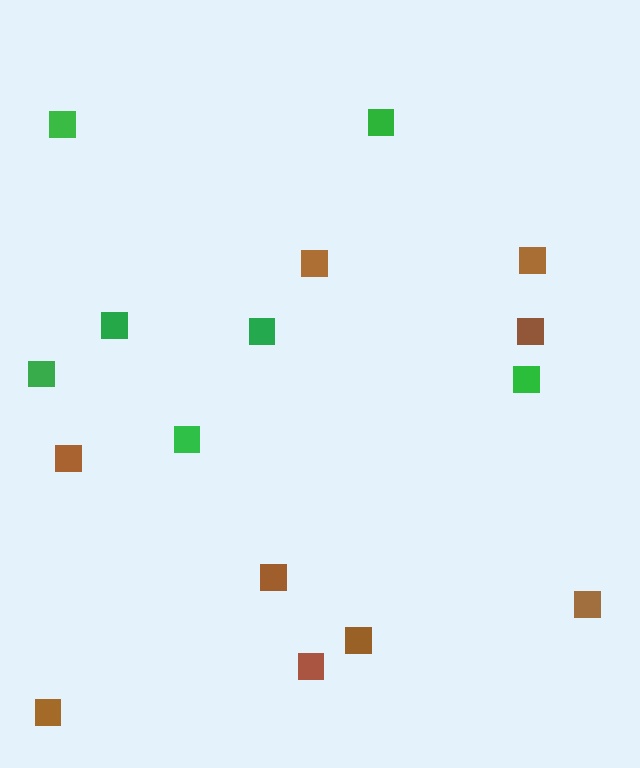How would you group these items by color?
There are 2 groups: one group of green squares (7) and one group of brown squares (9).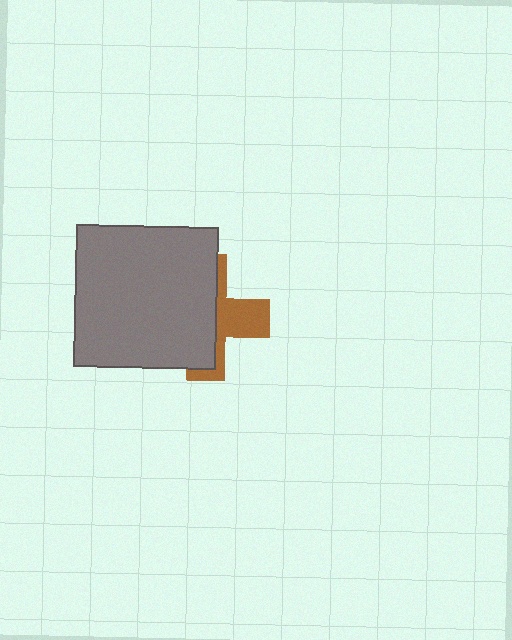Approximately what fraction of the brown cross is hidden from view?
Roughly 63% of the brown cross is hidden behind the gray square.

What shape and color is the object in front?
The object in front is a gray square.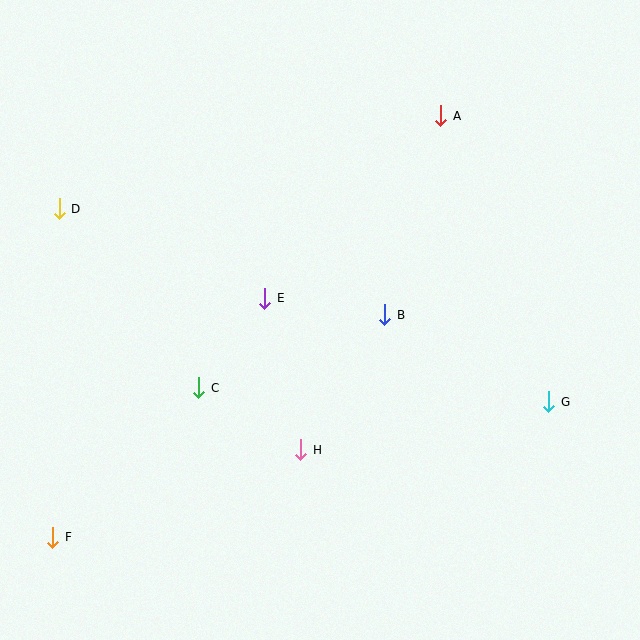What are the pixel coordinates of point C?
Point C is at (199, 388).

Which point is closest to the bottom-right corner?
Point G is closest to the bottom-right corner.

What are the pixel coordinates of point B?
Point B is at (385, 315).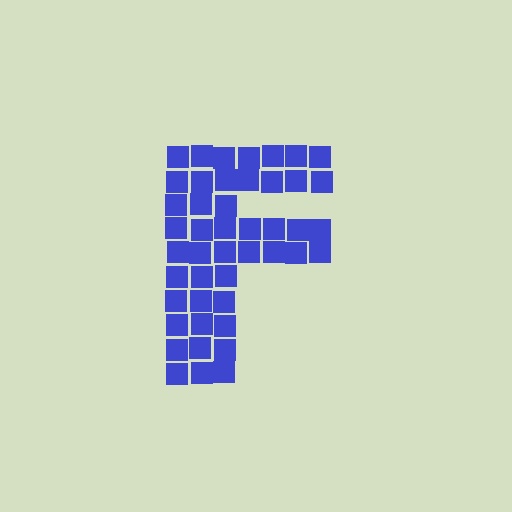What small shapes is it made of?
It is made of small squares.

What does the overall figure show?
The overall figure shows the letter F.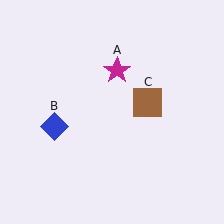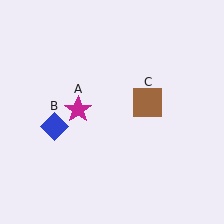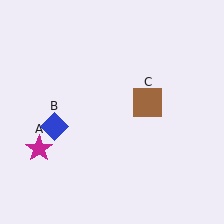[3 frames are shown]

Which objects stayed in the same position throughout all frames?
Blue diamond (object B) and brown square (object C) remained stationary.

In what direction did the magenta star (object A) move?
The magenta star (object A) moved down and to the left.